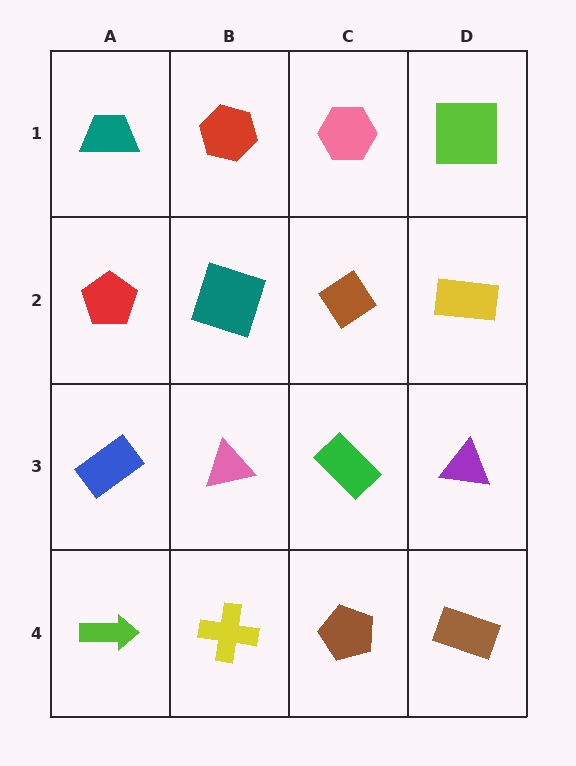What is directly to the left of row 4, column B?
A lime arrow.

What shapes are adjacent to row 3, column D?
A yellow rectangle (row 2, column D), a brown rectangle (row 4, column D), a green rectangle (row 3, column C).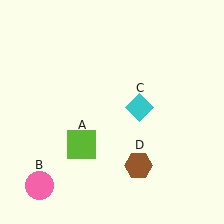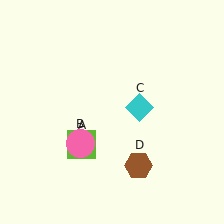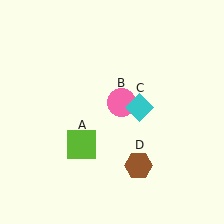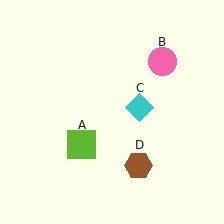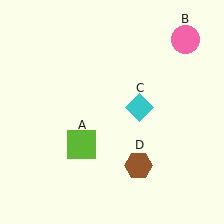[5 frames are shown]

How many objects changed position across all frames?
1 object changed position: pink circle (object B).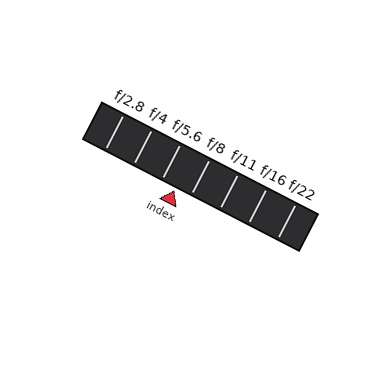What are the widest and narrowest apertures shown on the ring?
The widest aperture shown is f/2.8 and the narrowest is f/22.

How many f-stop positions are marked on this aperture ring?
There are 7 f-stop positions marked.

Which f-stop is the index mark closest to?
The index mark is closest to f/8.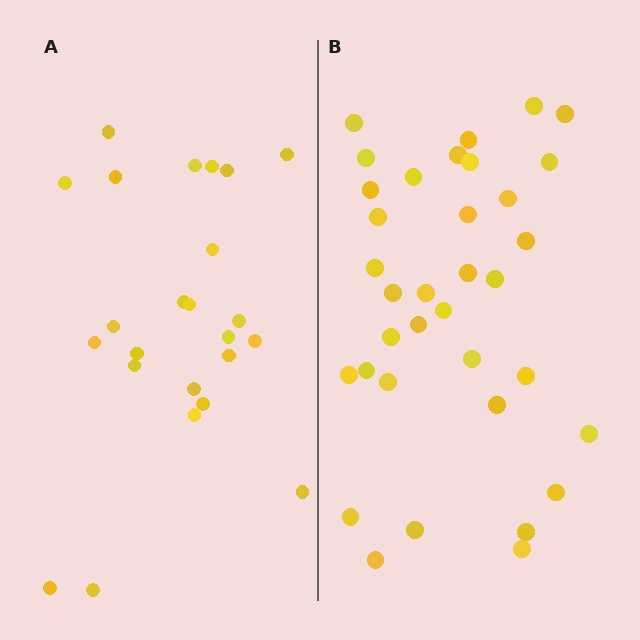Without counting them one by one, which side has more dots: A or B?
Region B (the right region) has more dots.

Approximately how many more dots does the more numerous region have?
Region B has roughly 12 or so more dots than region A.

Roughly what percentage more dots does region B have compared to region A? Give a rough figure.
About 45% more.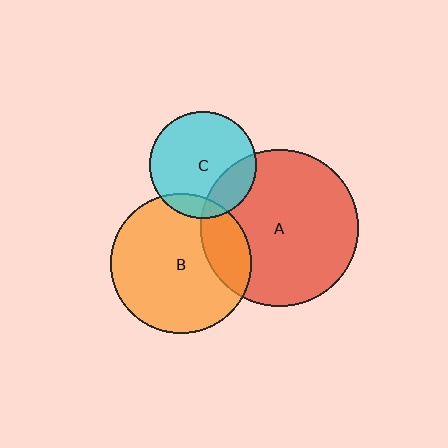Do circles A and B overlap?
Yes.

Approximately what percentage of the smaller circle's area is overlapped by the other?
Approximately 20%.